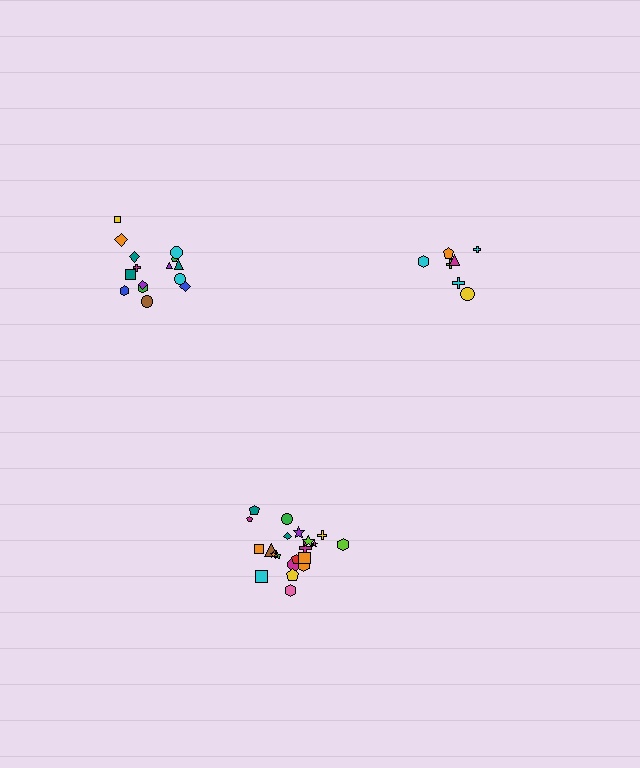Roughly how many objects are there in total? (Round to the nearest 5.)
Roughly 45 objects in total.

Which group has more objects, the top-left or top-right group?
The top-left group.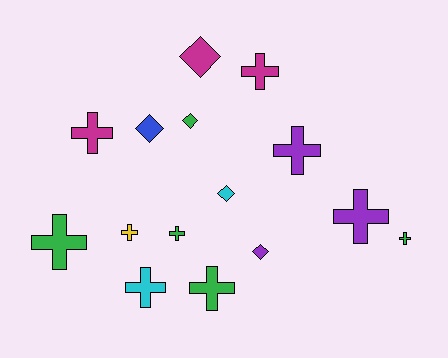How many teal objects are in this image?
There are no teal objects.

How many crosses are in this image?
There are 10 crosses.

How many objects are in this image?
There are 15 objects.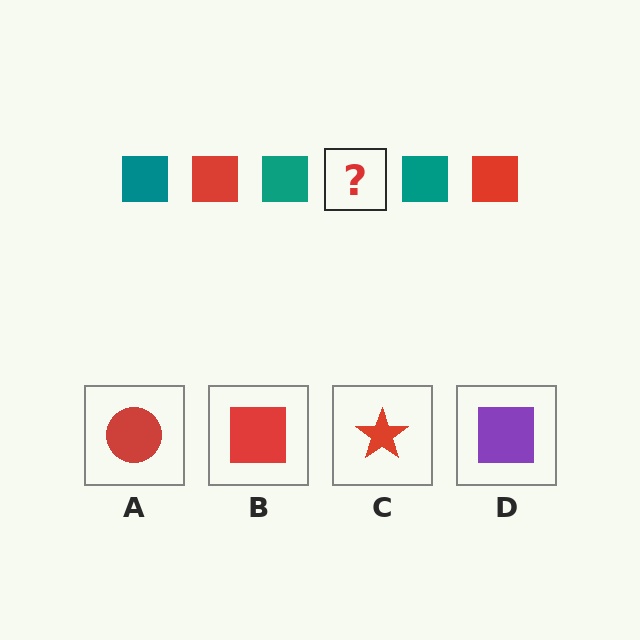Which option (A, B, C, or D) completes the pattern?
B.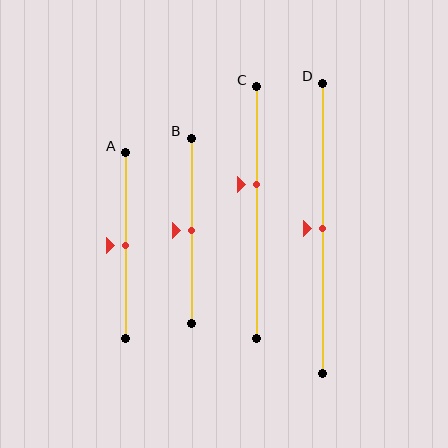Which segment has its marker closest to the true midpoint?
Segment A has its marker closest to the true midpoint.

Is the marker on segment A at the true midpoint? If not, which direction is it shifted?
Yes, the marker on segment A is at the true midpoint.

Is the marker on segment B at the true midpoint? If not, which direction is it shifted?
Yes, the marker on segment B is at the true midpoint.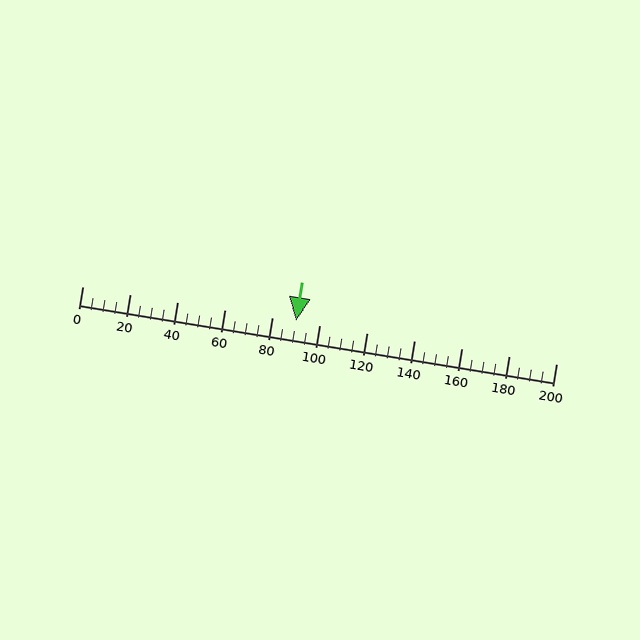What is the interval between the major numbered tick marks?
The major tick marks are spaced 20 units apart.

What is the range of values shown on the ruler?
The ruler shows values from 0 to 200.